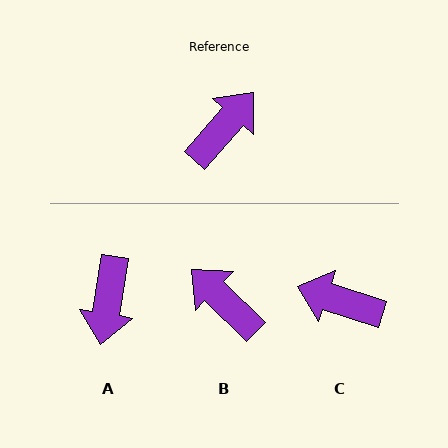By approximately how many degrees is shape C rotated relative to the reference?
Approximately 113 degrees counter-clockwise.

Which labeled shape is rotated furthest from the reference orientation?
A, about 148 degrees away.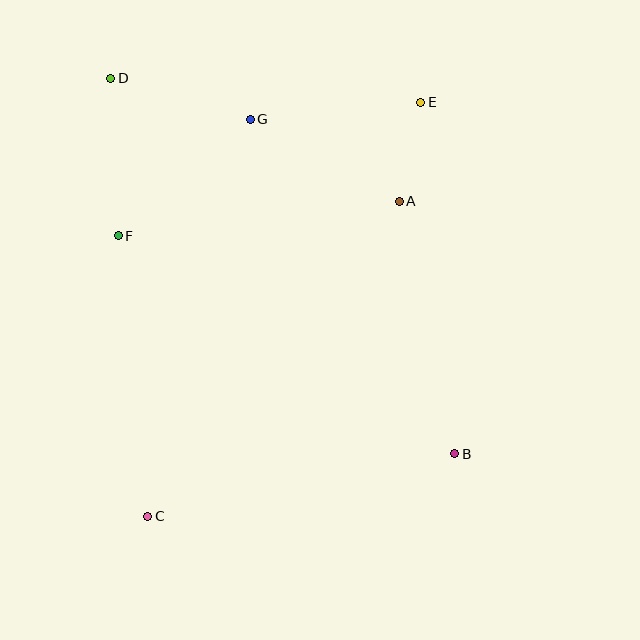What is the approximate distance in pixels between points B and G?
The distance between B and G is approximately 392 pixels.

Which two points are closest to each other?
Points A and E are closest to each other.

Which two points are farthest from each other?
Points B and D are farthest from each other.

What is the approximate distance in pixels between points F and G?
The distance between F and G is approximately 176 pixels.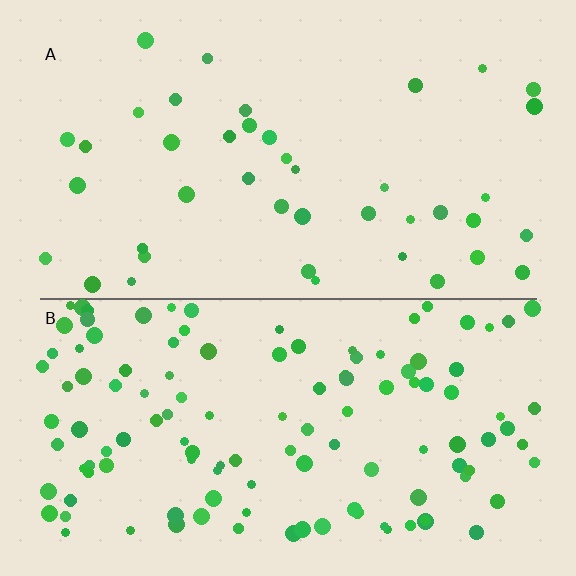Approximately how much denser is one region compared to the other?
Approximately 2.9× — region B over region A.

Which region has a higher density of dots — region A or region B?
B (the bottom).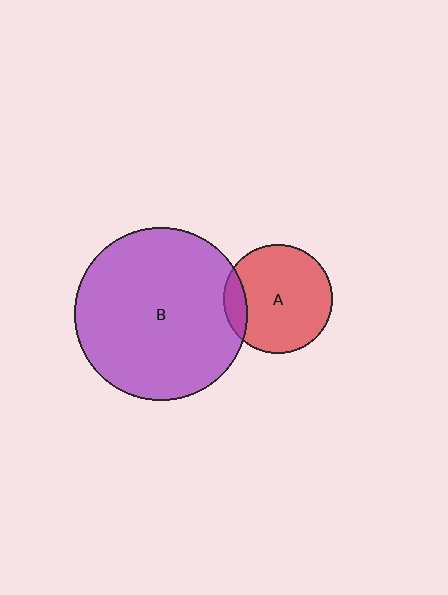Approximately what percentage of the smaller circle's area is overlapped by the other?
Approximately 15%.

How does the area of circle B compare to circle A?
Approximately 2.5 times.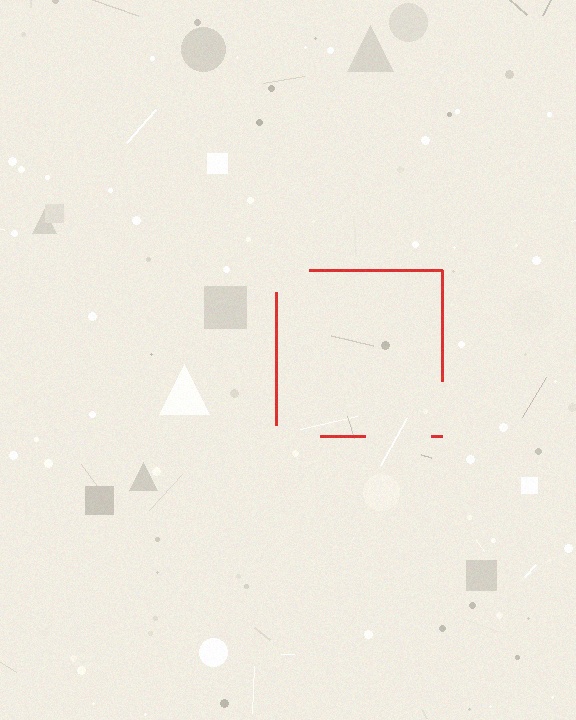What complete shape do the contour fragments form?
The contour fragments form a square.